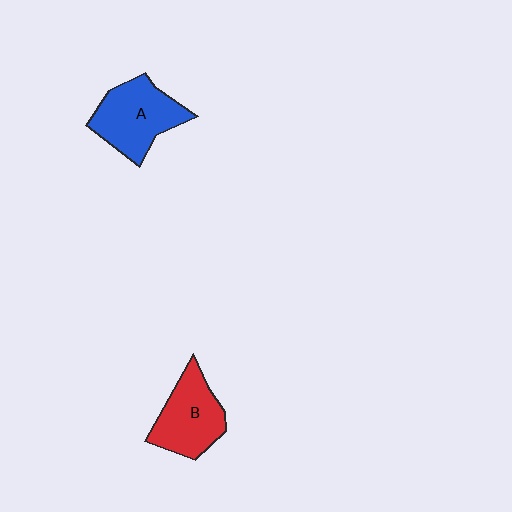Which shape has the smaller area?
Shape B (red).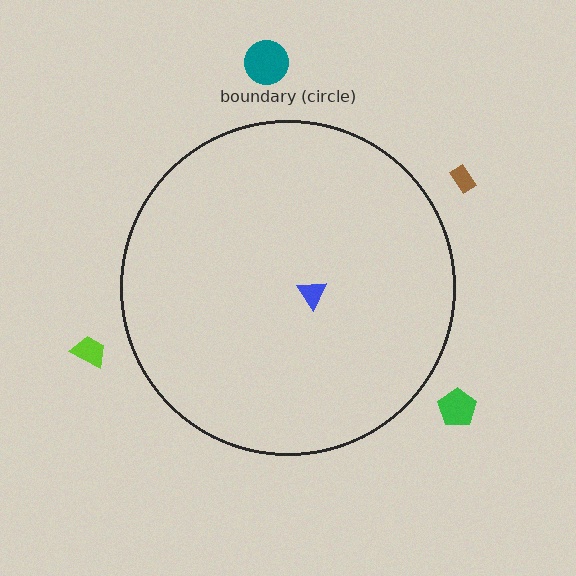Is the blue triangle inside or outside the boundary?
Inside.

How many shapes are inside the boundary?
1 inside, 4 outside.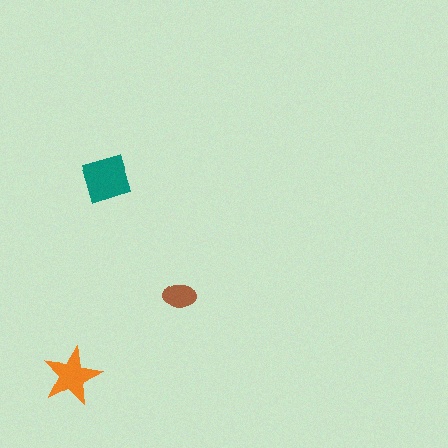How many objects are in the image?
There are 3 objects in the image.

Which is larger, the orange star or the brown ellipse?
The orange star.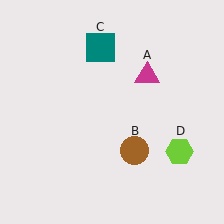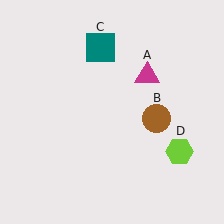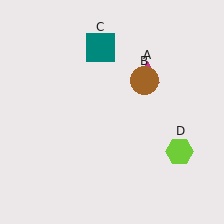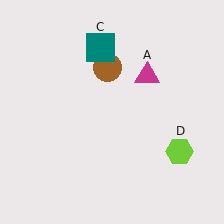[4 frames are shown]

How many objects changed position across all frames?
1 object changed position: brown circle (object B).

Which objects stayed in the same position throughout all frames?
Magenta triangle (object A) and teal square (object C) and lime hexagon (object D) remained stationary.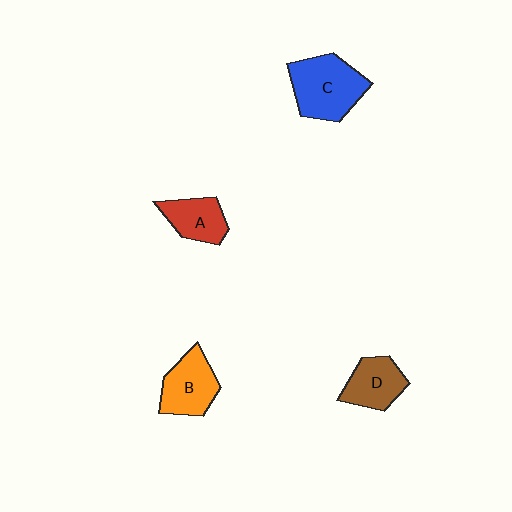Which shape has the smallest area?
Shape A (red).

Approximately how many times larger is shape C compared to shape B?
Approximately 1.3 times.